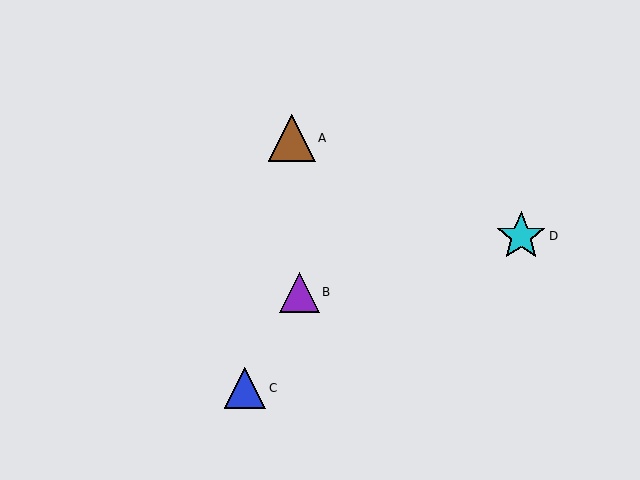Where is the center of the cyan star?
The center of the cyan star is at (521, 236).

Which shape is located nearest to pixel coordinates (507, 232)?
The cyan star (labeled D) at (521, 236) is nearest to that location.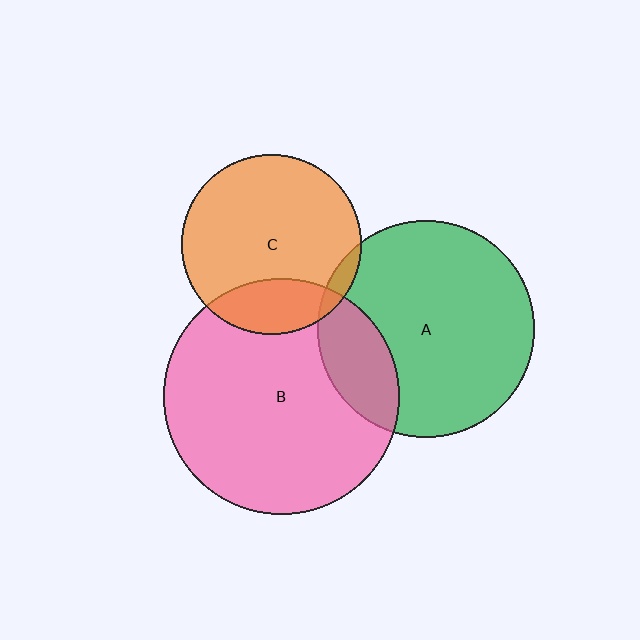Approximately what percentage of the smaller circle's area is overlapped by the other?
Approximately 5%.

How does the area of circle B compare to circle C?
Approximately 1.7 times.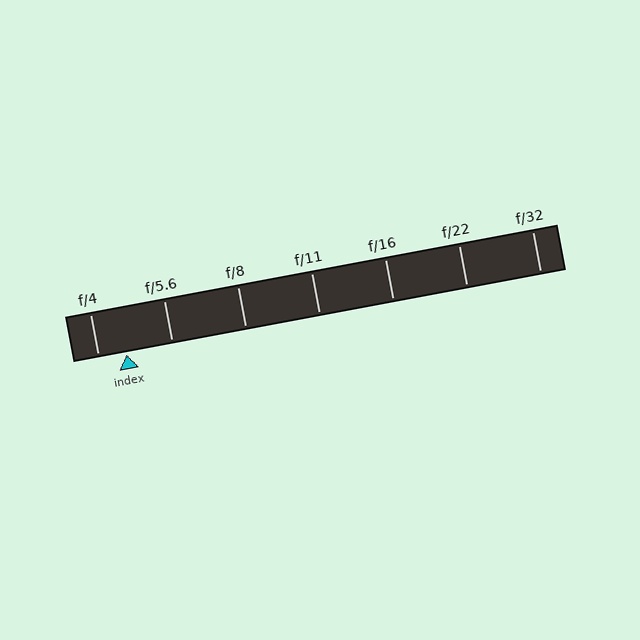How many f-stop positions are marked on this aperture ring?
There are 7 f-stop positions marked.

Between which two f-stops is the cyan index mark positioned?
The index mark is between f/4 and f/5.6.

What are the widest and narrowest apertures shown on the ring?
The widest aperture shown is f/4 and the narrowest is f/32.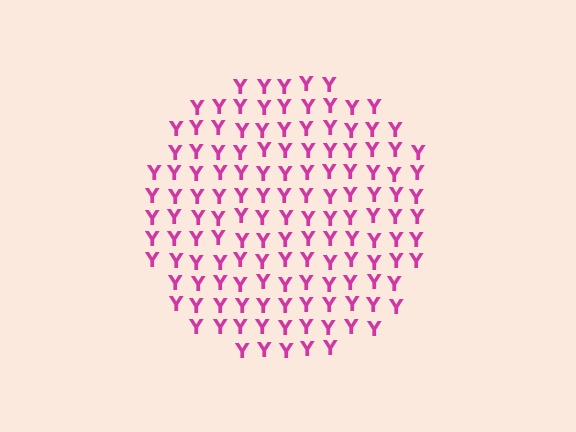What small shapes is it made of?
It is made of small letter Y's.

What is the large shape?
The large shape is a circle.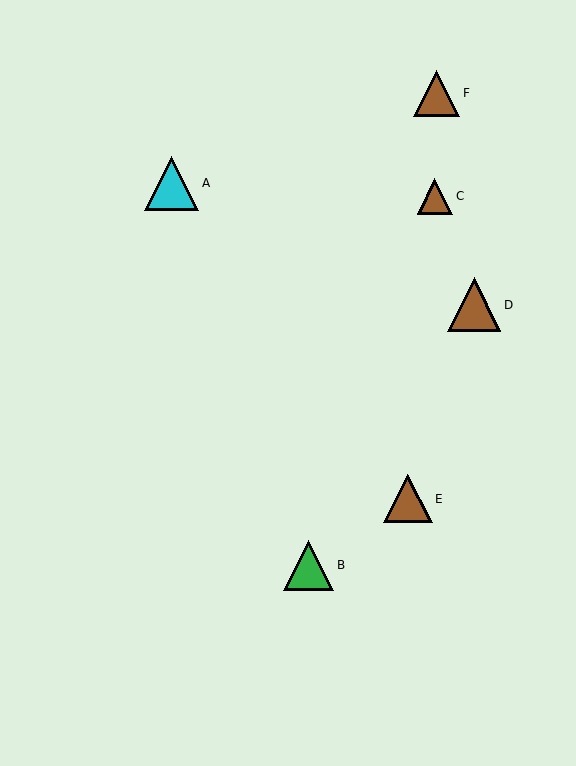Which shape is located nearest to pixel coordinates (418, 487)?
The brown triangle (labeled E) at (408, 499) is nearest to that location.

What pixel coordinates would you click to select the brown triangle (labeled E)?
Click at (408, 499) to select the brown triangle E.